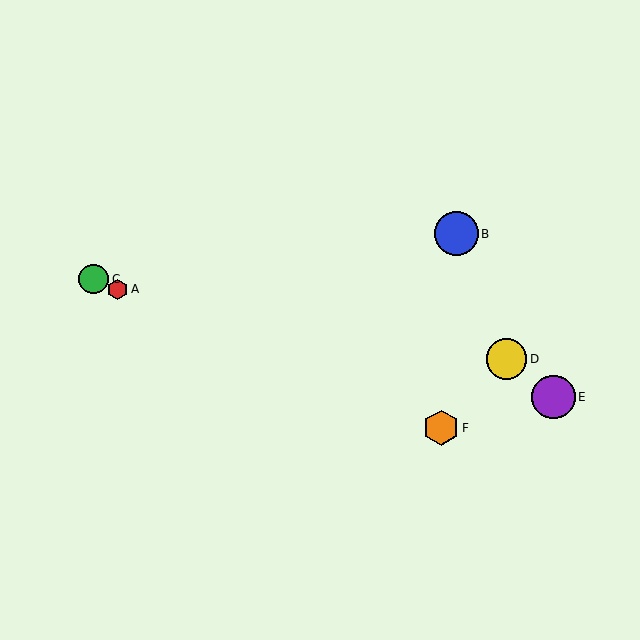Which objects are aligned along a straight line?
Objects A, C, F are aligned along a straight line.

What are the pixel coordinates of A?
Object A is at (117, 289).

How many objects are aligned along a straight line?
3 objects (A, C, F) are aligned along a straight line.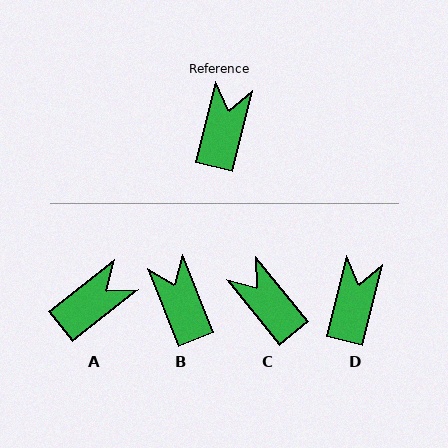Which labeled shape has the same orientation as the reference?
D.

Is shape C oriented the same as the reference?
No, it is off by about 53 degrees.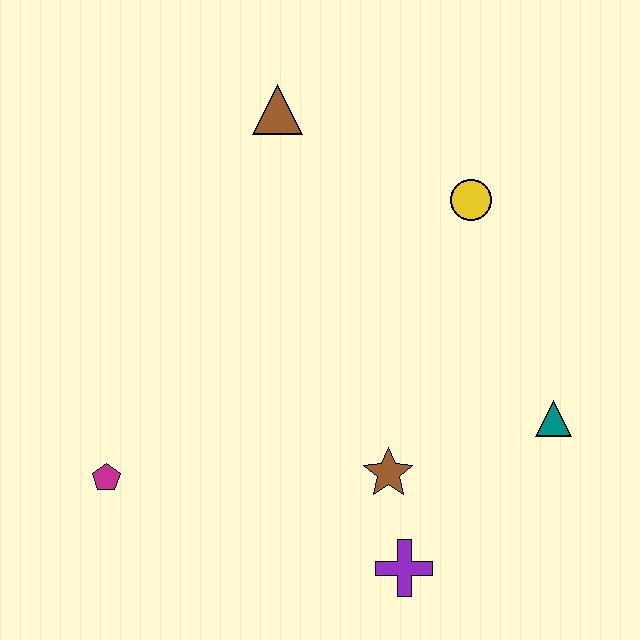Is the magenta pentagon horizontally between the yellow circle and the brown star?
No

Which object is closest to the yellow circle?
The brown triangle is closest to the yellow circle.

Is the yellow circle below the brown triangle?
Yes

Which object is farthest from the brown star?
The brown triangle is farthest from the brown star.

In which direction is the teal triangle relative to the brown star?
The teal triangle is to the right of the brown star.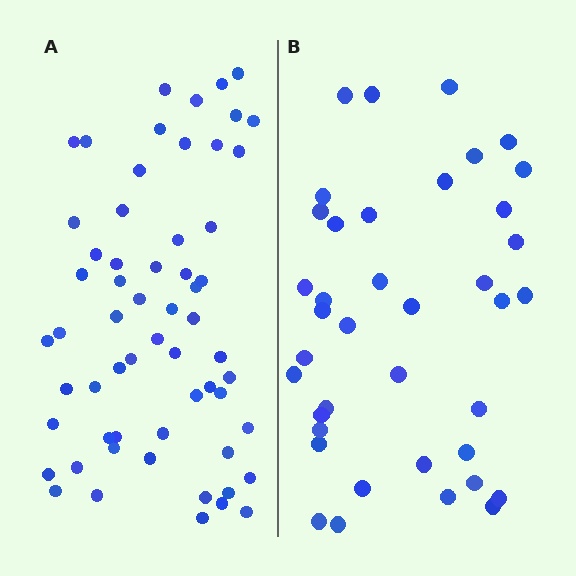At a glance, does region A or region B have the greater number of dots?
Region A (the left region) has more dots.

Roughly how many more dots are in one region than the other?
Region A has approximately 20 more dots than region B.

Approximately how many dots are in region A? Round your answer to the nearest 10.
About 60 dots.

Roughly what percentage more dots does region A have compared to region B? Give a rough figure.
About 55% more.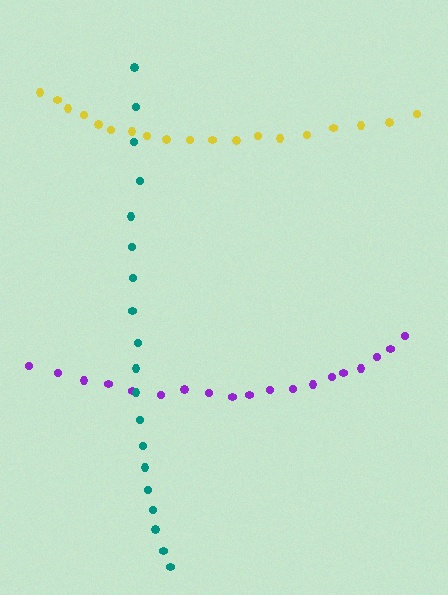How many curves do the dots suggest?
There are 3 distinct paths.